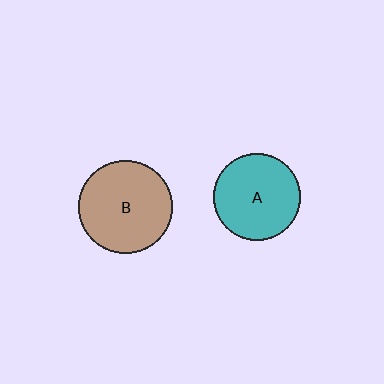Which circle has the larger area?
Circle B (brown).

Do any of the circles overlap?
No, none of the circles overlap.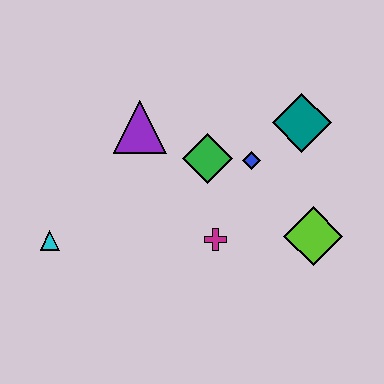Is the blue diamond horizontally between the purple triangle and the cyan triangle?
No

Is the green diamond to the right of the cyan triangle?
Yes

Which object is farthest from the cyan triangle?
The teal diamond is farthest from the cyan triangle.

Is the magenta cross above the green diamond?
No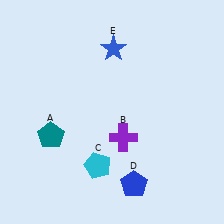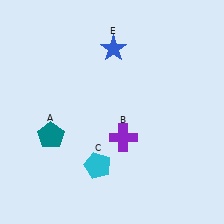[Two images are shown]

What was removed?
The blue pentagon (D) was removed in Image 2.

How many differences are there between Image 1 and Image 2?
There is 1 difference between the two images.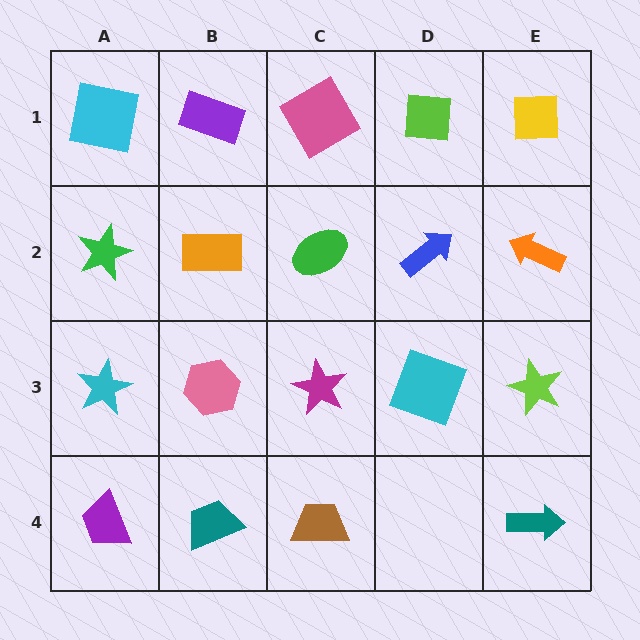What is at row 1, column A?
A cyan square.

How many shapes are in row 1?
5 shapes.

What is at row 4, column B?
A teal trapezoid.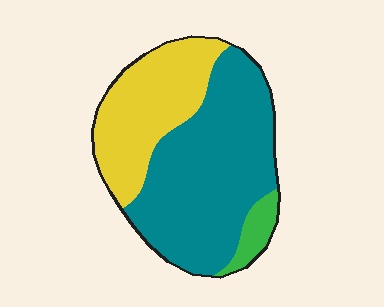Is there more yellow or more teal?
Teal.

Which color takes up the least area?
Green, at roughly 5%.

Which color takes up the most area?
Teal, at roughly 60%.